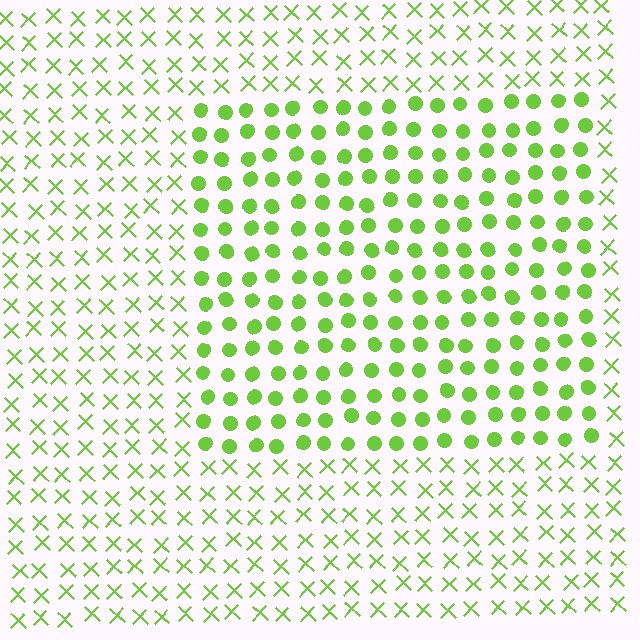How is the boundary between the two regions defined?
The boundary is defined by a change in element shape: circles inside vs. X marks outside. All elements share the same color and spacing.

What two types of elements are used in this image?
The image uses circles inside the rectangle region and X marks outside it.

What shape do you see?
I see a rectangle.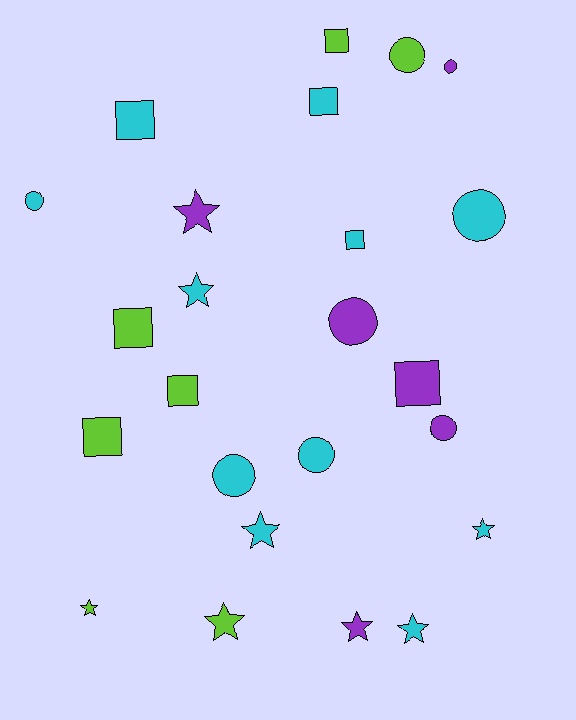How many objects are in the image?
There are 24 objects.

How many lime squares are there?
There are 4 lime squares.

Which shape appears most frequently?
Star, with 8 objects.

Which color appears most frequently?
Cyan, with 11 objects.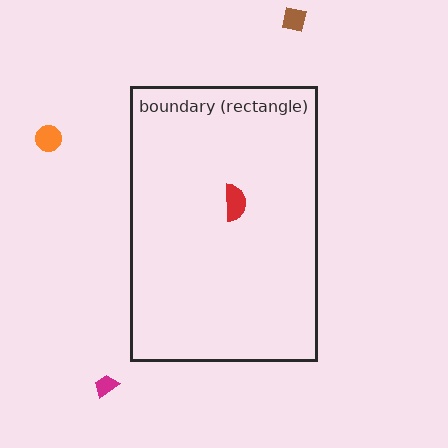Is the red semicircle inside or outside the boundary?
Inside.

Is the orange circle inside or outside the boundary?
Outside.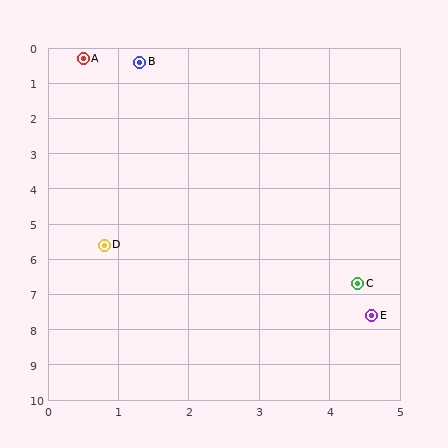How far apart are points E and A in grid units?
Points E and A are about 8.4 grid units apart.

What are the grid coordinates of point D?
Point D is at approximately (0.8, 5.6).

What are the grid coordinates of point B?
Point B is at approximately (1.3, 0.4).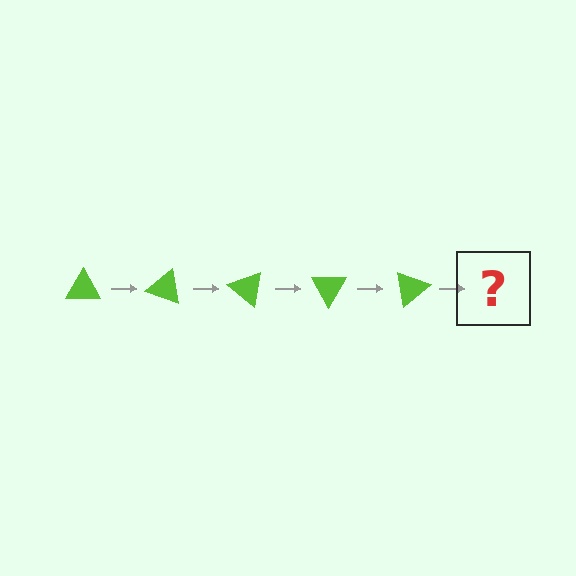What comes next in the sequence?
The next element should be a lime triangle rotated 100 degrees.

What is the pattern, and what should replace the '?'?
The pattern is that the triangle rotates 20 degrees each step. The '?' should be a lime triangle rotated 100 degrees.